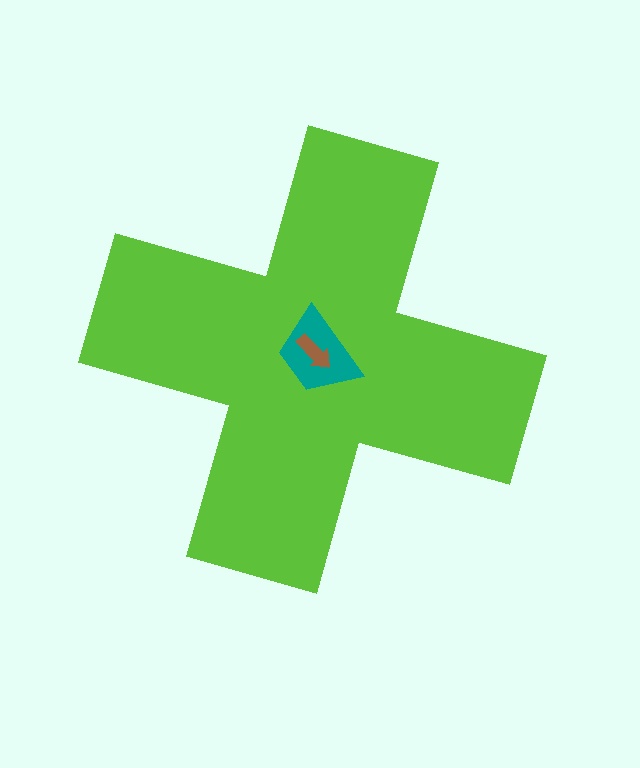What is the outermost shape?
The lime cross.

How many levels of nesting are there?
3.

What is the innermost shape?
The brown arrow.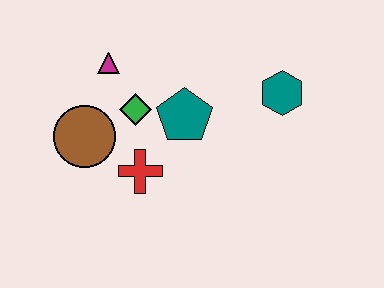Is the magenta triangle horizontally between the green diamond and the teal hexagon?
No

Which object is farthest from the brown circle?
The teal hexagon is farthest from the brown circle.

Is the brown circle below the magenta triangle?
Yes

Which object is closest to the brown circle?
The green diamond is closest to the brown circle.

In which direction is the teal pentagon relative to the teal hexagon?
The teal pentagon is to the left of the teal hexagon.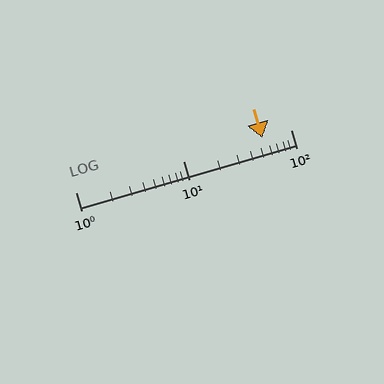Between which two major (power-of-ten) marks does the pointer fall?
The pointer is between 10 and 100.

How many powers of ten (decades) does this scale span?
The scale spans 2 decades, from 1 to 100.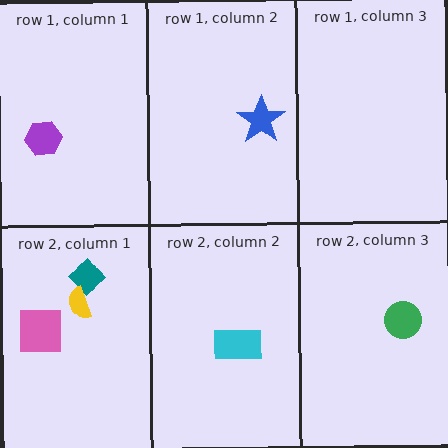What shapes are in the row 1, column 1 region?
The purple hexagon.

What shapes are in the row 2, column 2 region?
The cyan rectangle.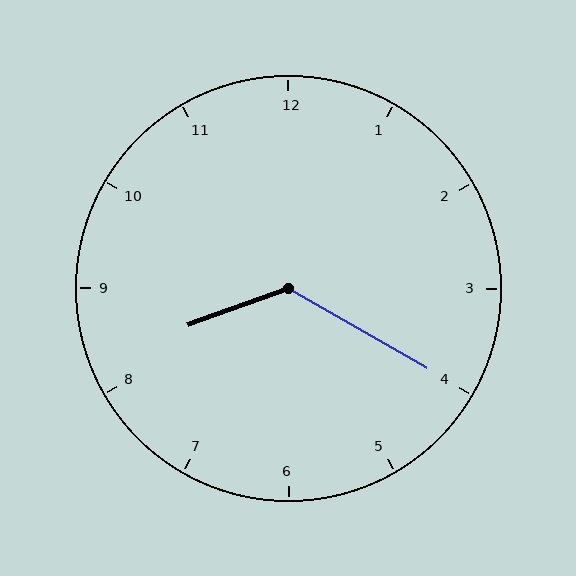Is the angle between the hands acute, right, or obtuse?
It is obtuse.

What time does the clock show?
8:20.